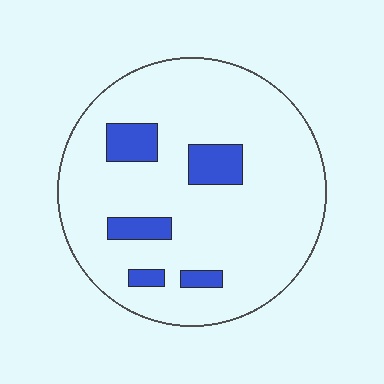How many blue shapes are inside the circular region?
5.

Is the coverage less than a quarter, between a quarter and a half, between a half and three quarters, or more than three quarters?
Less than a quarter.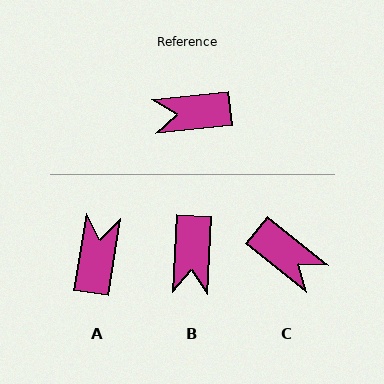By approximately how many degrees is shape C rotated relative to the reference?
Approximately 135 degrees counter-clockwise.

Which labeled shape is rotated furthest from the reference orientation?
C, about 135 degrees away.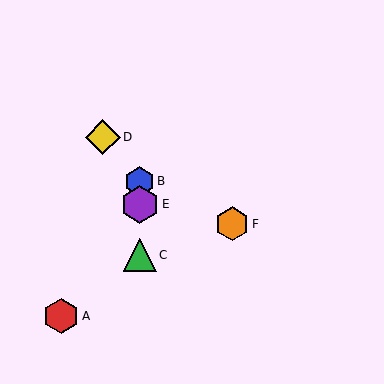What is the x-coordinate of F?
Object F is at x≈232.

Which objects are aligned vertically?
Objects B, C, E are aligned vertically.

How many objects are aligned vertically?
3 objects (B, C, E) are aligned vertically.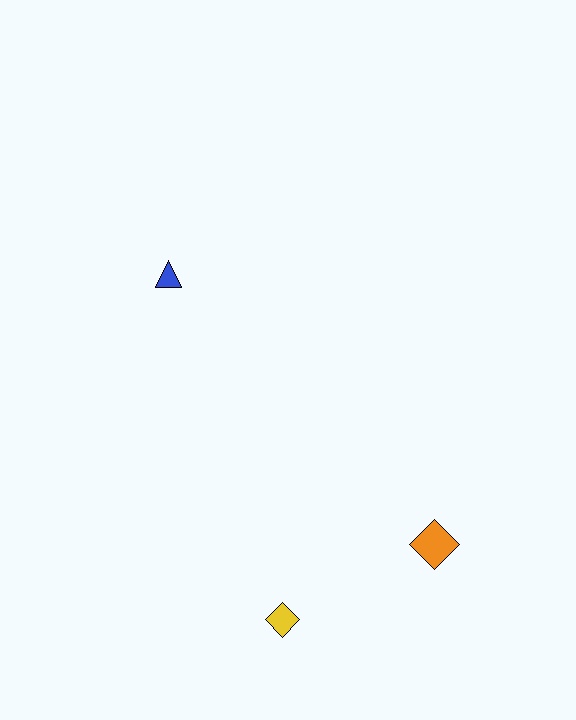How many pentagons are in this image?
There are no pentagons.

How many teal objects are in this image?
There are no teal objects.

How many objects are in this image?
There are 3 objects.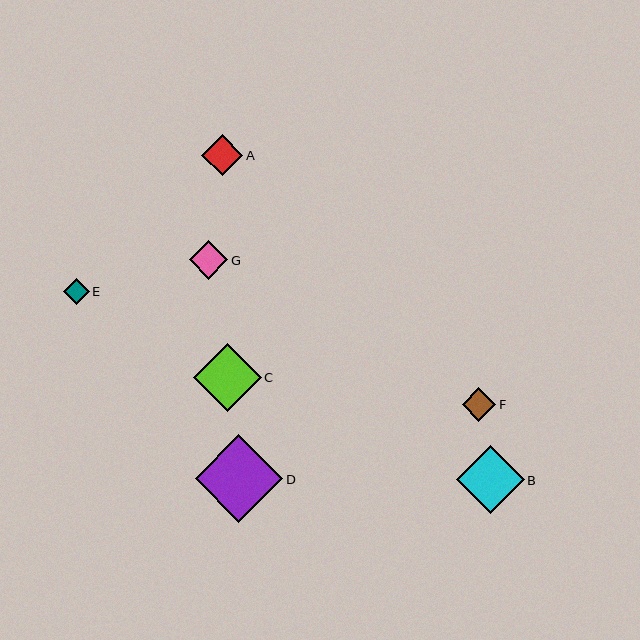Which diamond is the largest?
Diamond D is the largest with a size of approximately 88 pixels.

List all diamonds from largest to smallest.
From largest to smallest: D, B, C, A, G, F, E.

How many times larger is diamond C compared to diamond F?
Diamond C is approximately 2.0 times the size of diamond F.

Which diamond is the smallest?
Diamond E is the smallest with a size of approximately 26 pixels.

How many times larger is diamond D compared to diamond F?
Diamond D is approximately 2.6 times the size of diamond F.